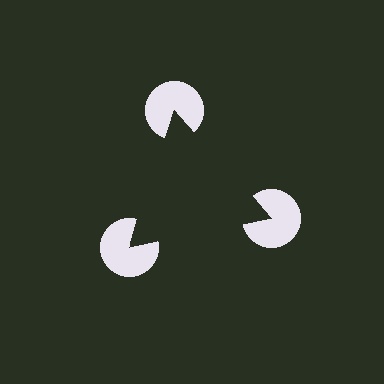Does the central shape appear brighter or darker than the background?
It typically appears slightly darker than the background, even though no actual brightness change is drawn.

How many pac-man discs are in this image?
There are 3 — one at each vertex of the illusory triangle.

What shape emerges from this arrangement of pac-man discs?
An illusory triangle — its edges are inferred from the aligned wedge cuts in the pac-man discs, not physically drawn.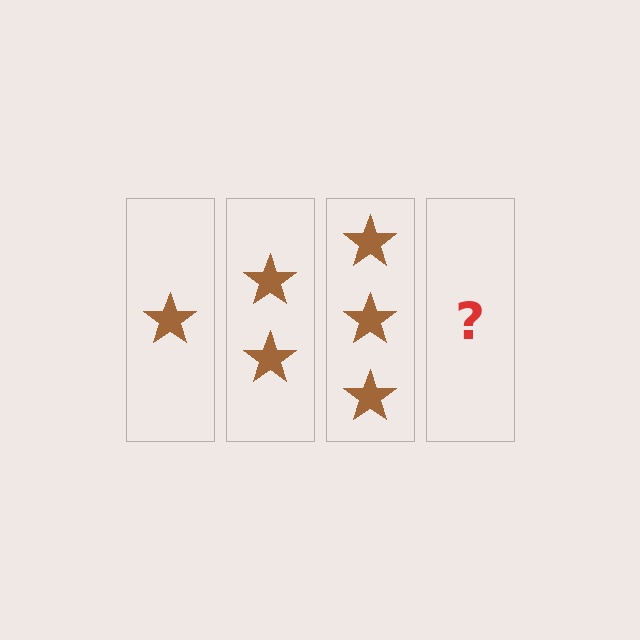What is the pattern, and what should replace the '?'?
The pattern is that each step adds one more star. The '?' should be 4 stars.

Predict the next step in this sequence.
The next step is 4 stars.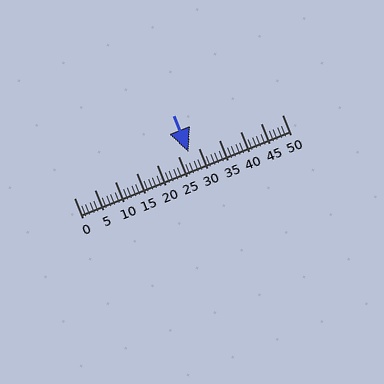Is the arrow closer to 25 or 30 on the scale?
The arrow is closer to 30.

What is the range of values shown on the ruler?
The ruler shows values from 0 to 50.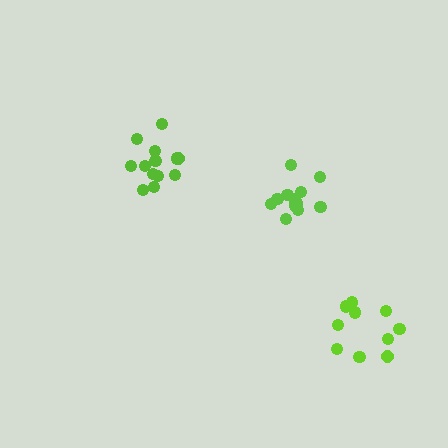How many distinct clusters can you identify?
There are 3 distinct clusters.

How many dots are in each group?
Group 1: 12 dots, Group 2: 13 dots, Group 3: 10 dots (35 total).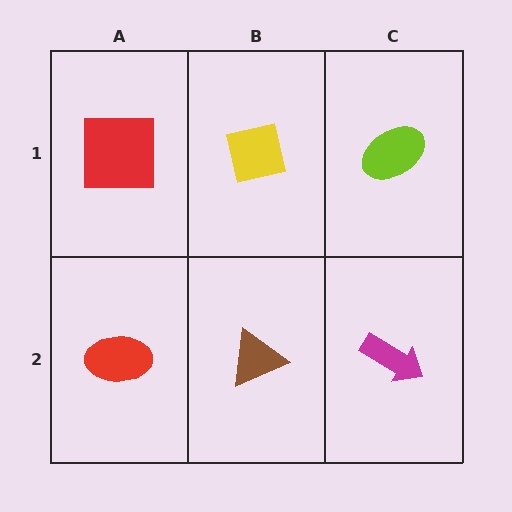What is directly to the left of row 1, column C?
A yellow square.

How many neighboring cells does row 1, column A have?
2.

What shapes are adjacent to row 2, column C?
A lime ellipse (row 1, column C), a brown triangle (row 2, column B).